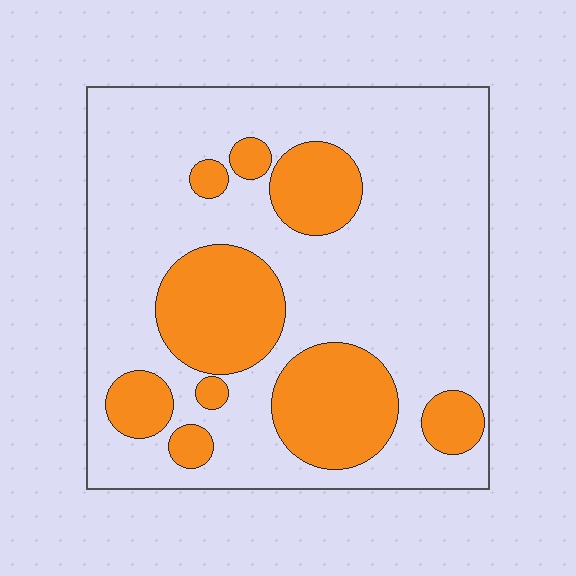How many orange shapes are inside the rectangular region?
9.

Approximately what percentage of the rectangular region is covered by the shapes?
Approximately 30%.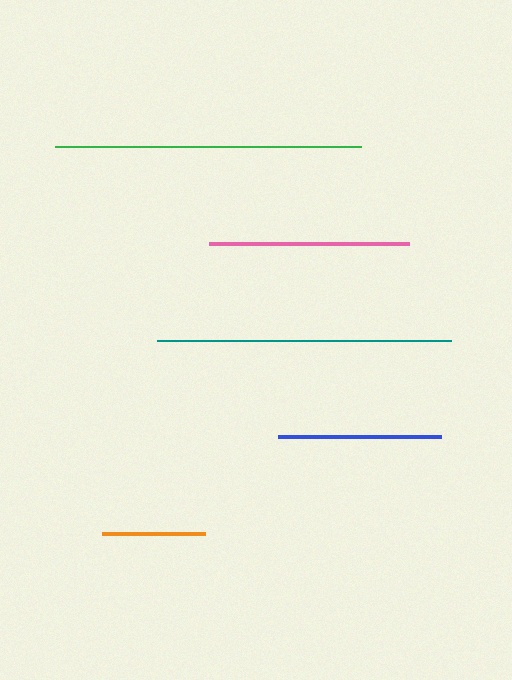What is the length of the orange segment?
The orange segment is approximately 103 pixels long.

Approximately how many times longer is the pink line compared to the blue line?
The pink line is approximately 1.2 times the length of the blue line.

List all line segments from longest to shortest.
From longest to shortest: green, teal, pink, blue, orange.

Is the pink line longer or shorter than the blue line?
The pink line is longer than the blue line.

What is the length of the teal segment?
The teal segment is approximately 294 pixels long.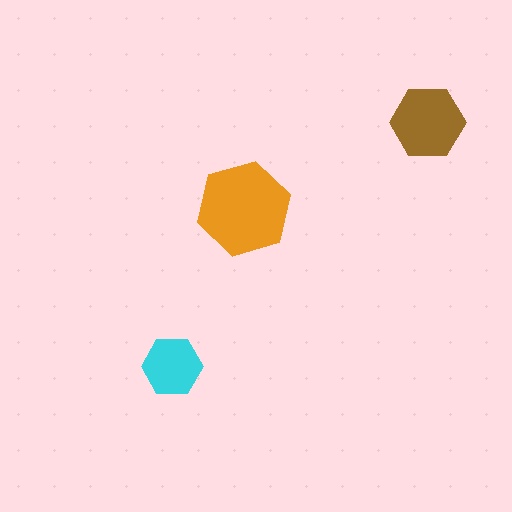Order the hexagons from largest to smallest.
the orange one, the brown one, the cyan one.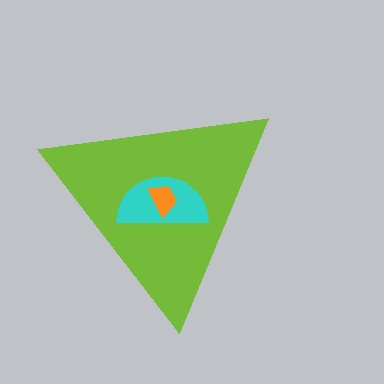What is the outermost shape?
The lime triangle.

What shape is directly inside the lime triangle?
The cyan semicircle.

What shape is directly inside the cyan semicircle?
The orange trapezoid.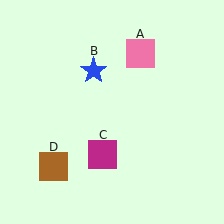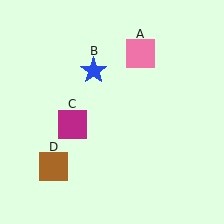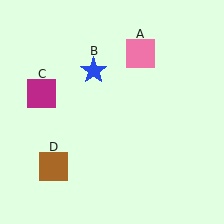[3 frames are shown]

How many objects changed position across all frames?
1 object changed position: magenta square (object C).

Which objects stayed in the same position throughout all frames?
Pink square (object A) and blue star (object B) and brown square (object D) remained stationary.